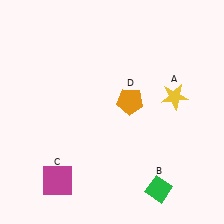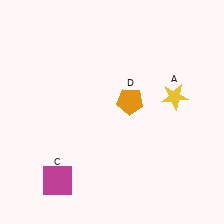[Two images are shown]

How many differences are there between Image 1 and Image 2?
There is 1 difference between the two images.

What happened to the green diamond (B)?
The green diamond (B) was removed in Image 2. It was in the bottom-right area of Image 1.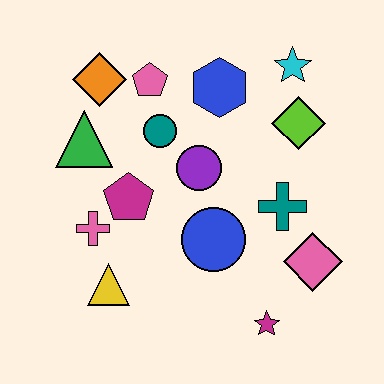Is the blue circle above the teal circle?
No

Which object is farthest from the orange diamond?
The magenta star is farthest from the orange diamond.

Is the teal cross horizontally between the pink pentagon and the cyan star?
Yes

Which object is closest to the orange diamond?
The pink pentagon is closest to the orange diamond.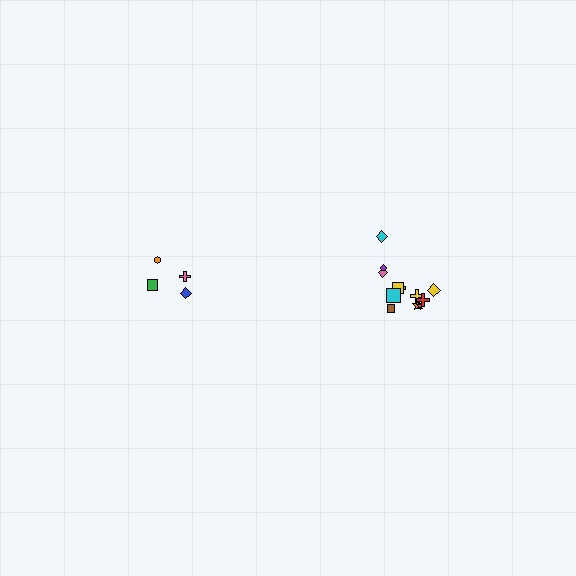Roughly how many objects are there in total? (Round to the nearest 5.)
Roughly 15 objects in total.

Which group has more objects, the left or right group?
The right group.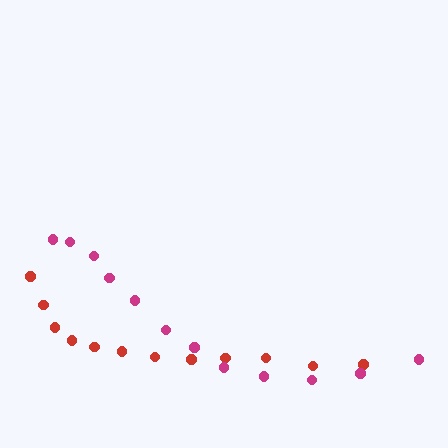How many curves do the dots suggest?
There are 2 distinct paths.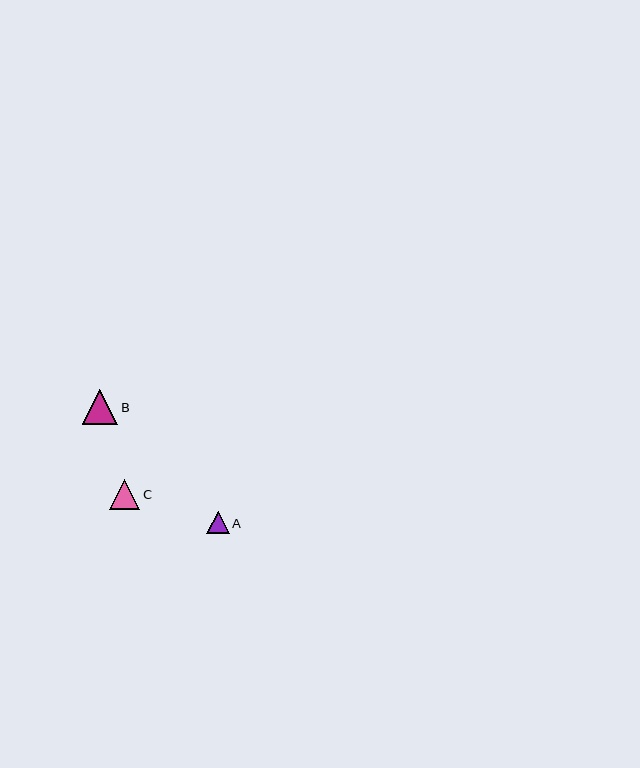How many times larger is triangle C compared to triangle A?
Triangle C is approximately 1.3 times the size of triangle A.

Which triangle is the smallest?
Triangle A is the smallest with a size of approximately 23 pixels.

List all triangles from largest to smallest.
From largest to smallest: B, C, A.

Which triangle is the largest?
Triangle B is the largest with a size of approximately 36 pixels.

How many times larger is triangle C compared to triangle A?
Triangle C is approximately 1.3 times the size of triangle A.